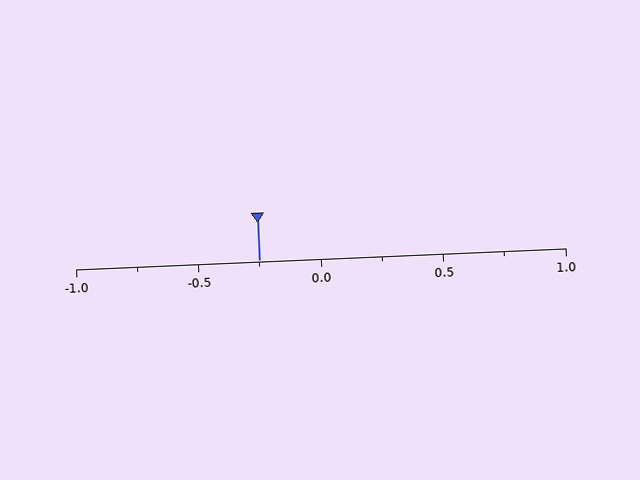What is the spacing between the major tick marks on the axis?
The major ticks are spaced 0.5 apart.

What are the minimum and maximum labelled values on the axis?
The axis runs from -1.0 to 1.0.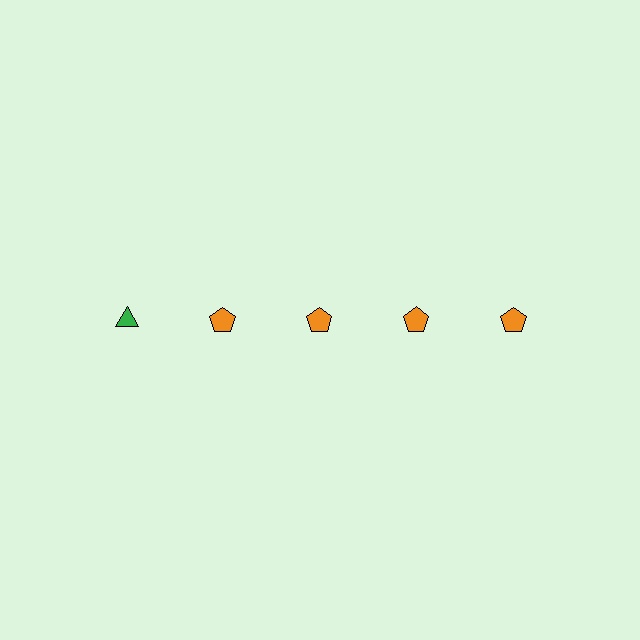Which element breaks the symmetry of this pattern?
The green triangle in the top row, leftmost column breaks the symmetry. All other shapes are orange pentagons.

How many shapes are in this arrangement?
There are 5 shapes arranged in a grid pattern.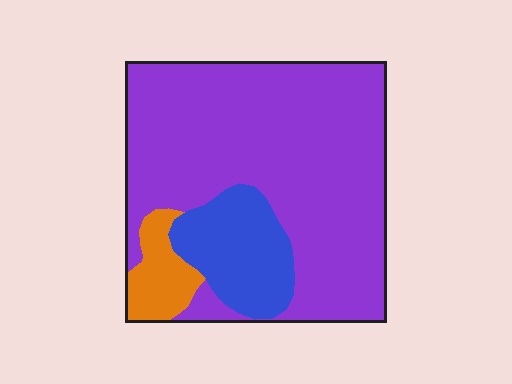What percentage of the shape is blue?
Blue covers around 15% of the shape.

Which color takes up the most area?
Purple, at roughly 75%.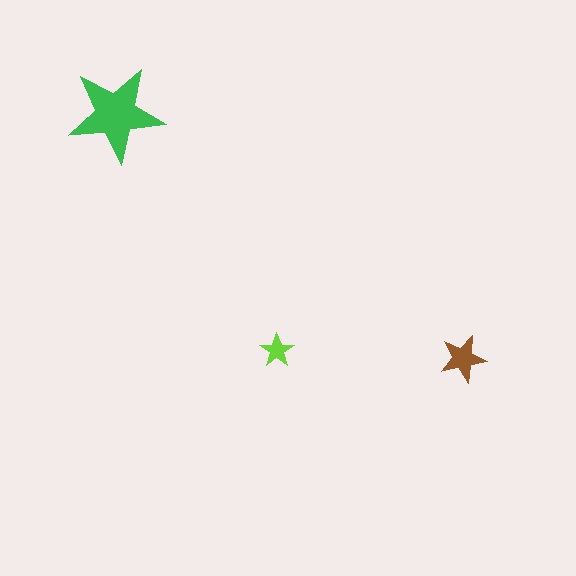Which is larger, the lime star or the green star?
The green one.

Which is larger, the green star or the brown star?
The green one.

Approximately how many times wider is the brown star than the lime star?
About 1.5 times wider.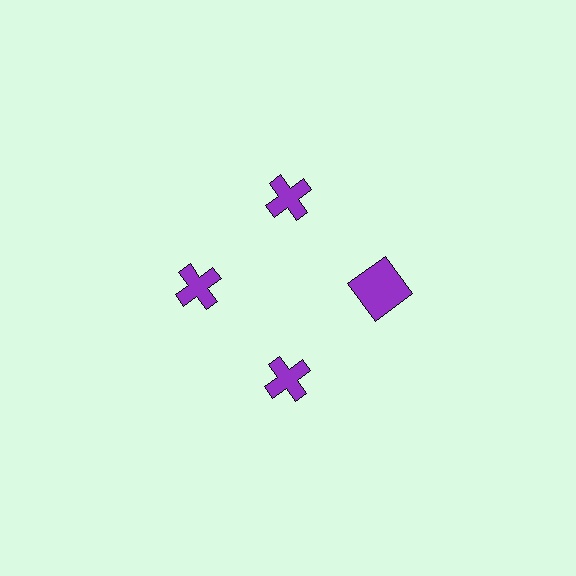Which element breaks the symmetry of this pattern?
The purple square at roughly the 3 o'clock position breaks the symmetry. All other shapes are purple crosses.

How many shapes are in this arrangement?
There are 4 shapes arranged in a ring pattern.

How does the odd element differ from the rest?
It has a different shape: square instead of cross.